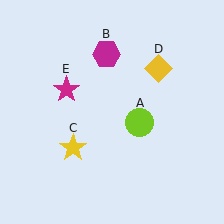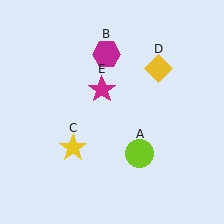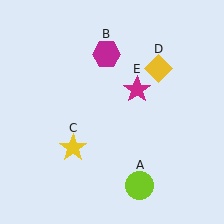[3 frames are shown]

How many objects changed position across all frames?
2 objects changed position: lime circle (object A), magenta star (object E).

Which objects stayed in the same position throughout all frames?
Magenta hexagon (object B) and yellow star (object C) and yellow diamond (object D) remained stationary.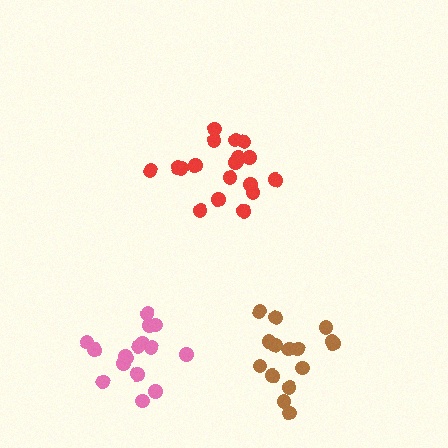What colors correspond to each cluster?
The clusters are colored: red, pink, brown.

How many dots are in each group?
Group 1: 18 dots, Group 2: 16 dots, Group 3: 15 dots (49 total).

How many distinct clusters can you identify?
There are 3 distinct clusters.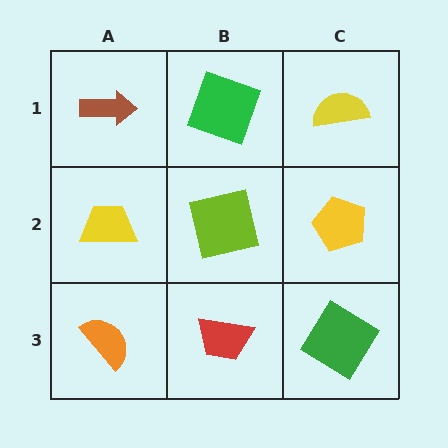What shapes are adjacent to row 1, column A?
A yellow trapezoid (row 2, column A), a green square (row 1, column B).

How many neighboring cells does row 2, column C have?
3.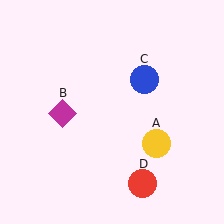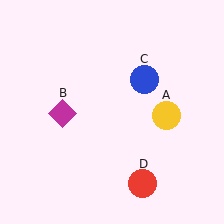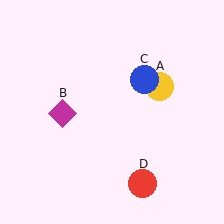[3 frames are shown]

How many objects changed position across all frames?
1 object changed position: yellow circle (object A).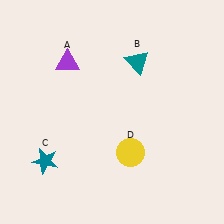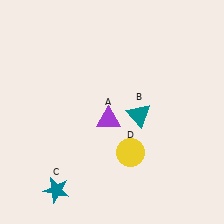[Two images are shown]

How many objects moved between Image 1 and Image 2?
3 objects moved between the two images.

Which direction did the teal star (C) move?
The teal star (C) moved down.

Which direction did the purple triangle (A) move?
The purple triangle (A) moved down.